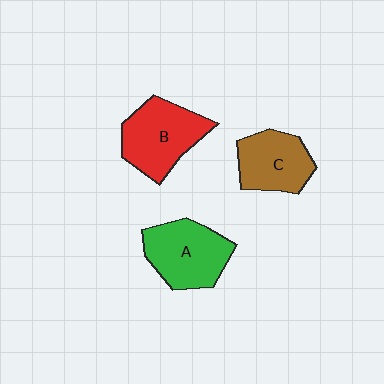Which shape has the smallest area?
Shape C (brown).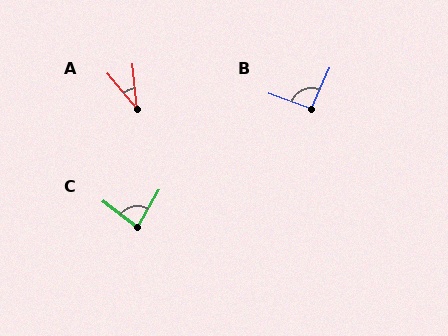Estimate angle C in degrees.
Approximately 82 degrees.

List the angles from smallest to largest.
A (34°), C (82°), B (94°).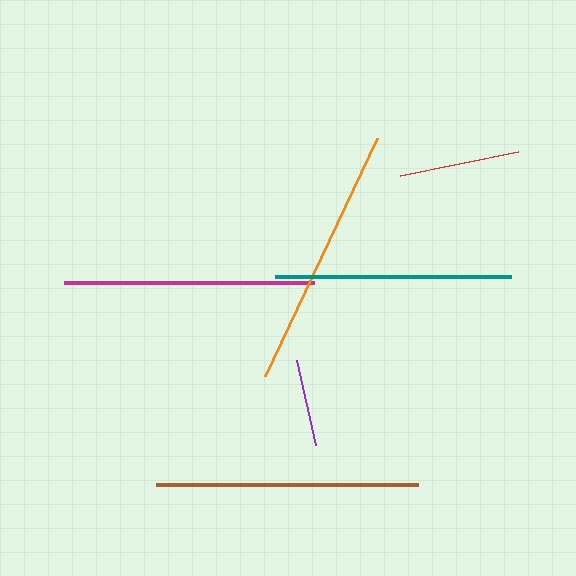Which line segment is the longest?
The orange line is the longest at approximately 263 pixels.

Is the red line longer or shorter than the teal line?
The teal line is longer than the red line.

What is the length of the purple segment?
The purple segment is approximately 88 pixels long.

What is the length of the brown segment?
The brown segment is approximately 262 pixels long.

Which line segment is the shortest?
The purple line is the shortest at approximately 88 pixels.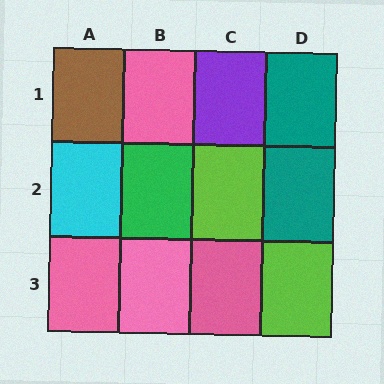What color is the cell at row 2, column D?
Teal.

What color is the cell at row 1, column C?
Purple.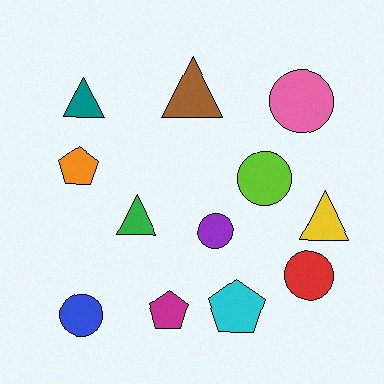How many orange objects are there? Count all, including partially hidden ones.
There is 1 orange object.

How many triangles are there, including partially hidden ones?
There are 4 triangles.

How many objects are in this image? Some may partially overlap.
There are 12 objects.